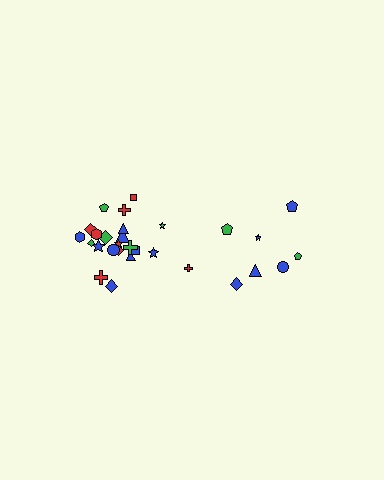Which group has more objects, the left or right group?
The left group.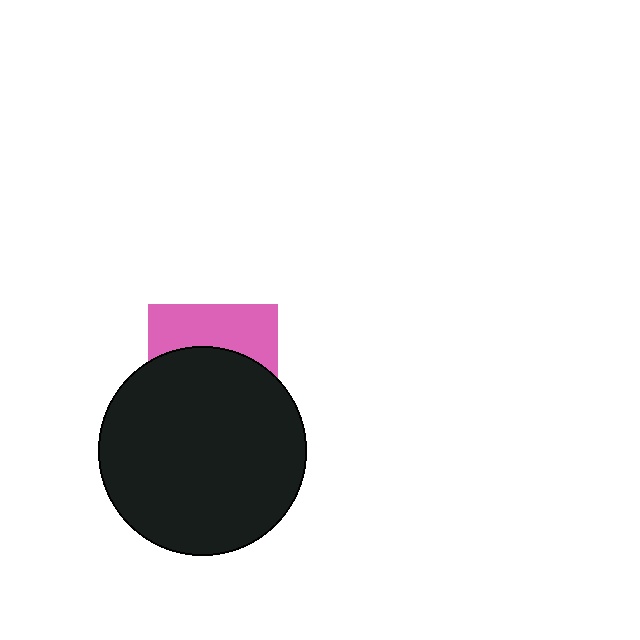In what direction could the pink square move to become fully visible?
The pink square could move up. That would shift it out from behind the black circle entirely.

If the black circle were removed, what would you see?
You would see the complete pink square.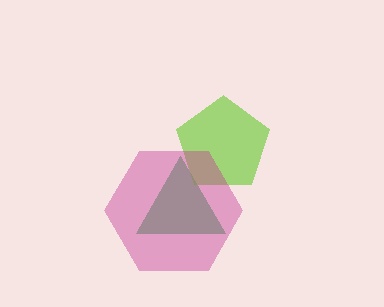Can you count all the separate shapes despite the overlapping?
Yes, there are 3 separate shapes.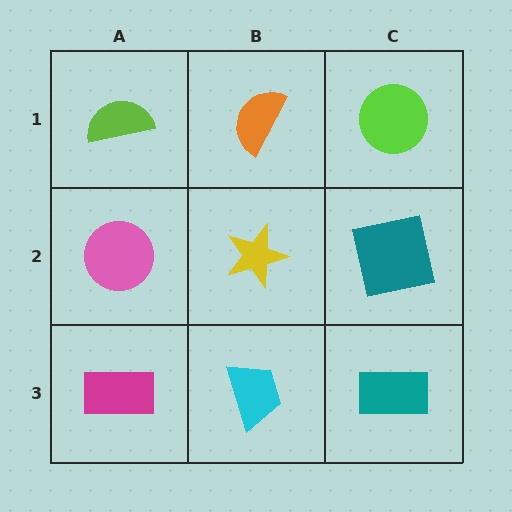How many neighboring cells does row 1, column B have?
3.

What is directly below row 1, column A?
A pink circle.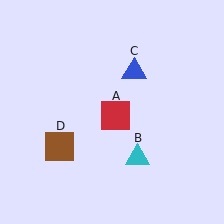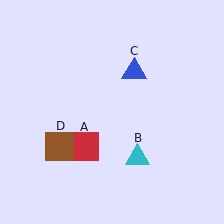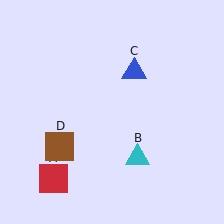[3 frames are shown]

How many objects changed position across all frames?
1 object changed position: red square (object A).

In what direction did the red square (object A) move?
The red square (object A) moved down and to the left.